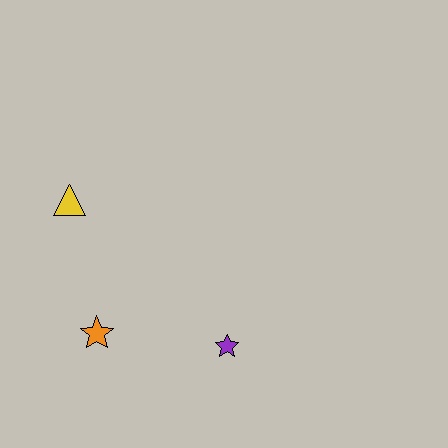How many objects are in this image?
There are 3 objects.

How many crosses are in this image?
There are no crosses.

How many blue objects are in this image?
There are no blue objects.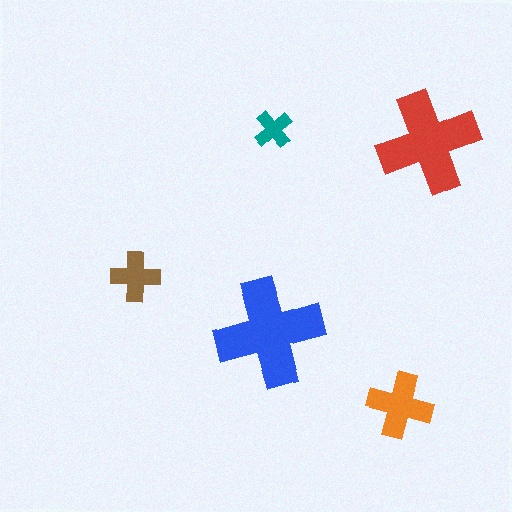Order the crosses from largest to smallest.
the blue one, the red one, the orange one, the brown one, the teal one.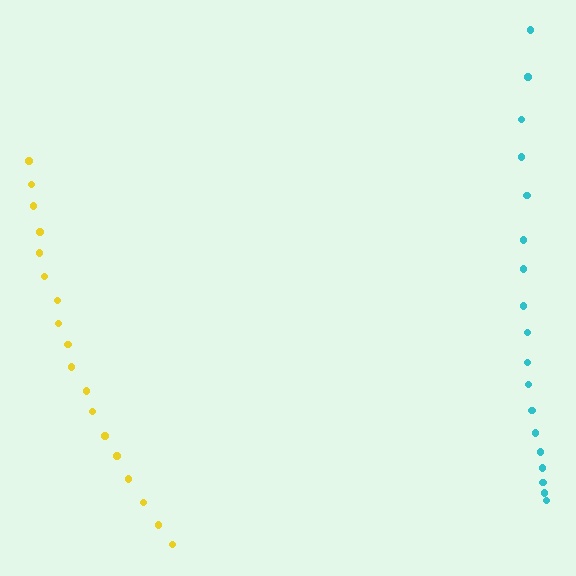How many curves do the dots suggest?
There are 2 distinct paths.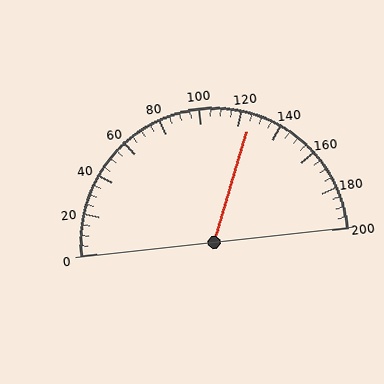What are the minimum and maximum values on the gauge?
The gauge ranges from 0 to 200.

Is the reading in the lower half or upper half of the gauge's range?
The reading is in the upper half of the range (0 to 200).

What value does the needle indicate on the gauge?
The needle indicates approximately 125.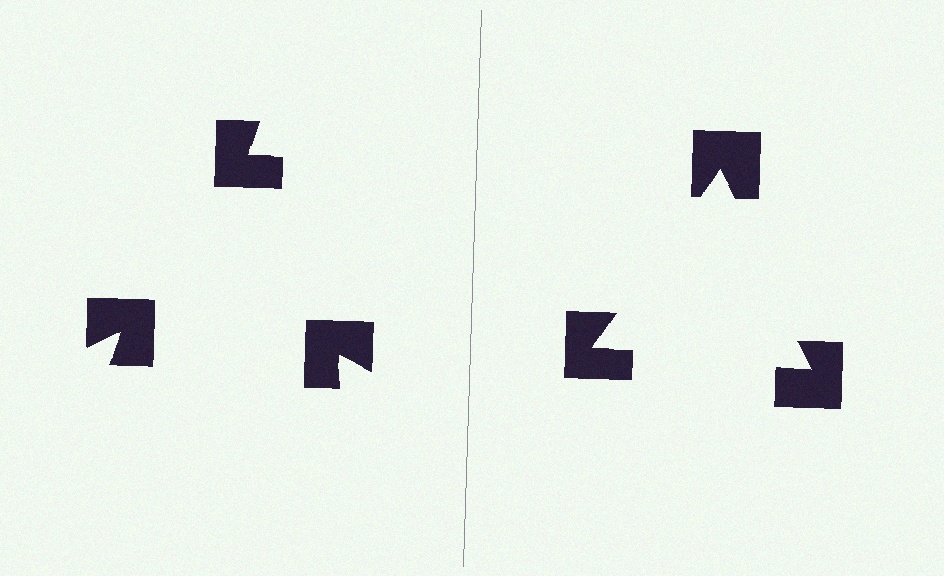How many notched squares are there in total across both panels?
6 — 3 on each side.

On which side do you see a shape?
An illusory triangle appears on the right side. On the left side the wedge cuts are rotated, so no coherent shape forms.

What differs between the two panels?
The notched squares are positioned identically on both sides; only the wedge orientations differ. On the right they align to a triangle; on the left they are misaligned.